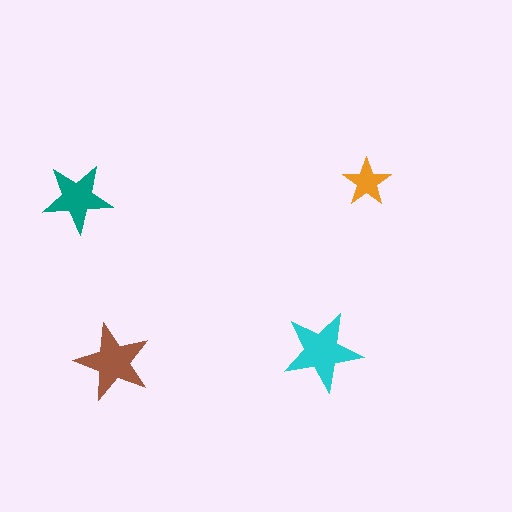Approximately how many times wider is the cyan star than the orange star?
About 1.5 times wider.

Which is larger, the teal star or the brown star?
The brown one.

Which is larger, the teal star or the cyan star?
The cyan one.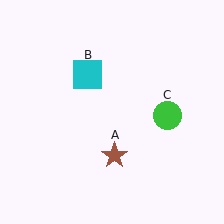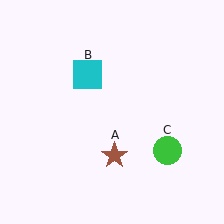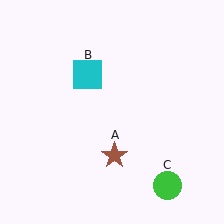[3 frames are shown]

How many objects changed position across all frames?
1 object changed position: green circle (object C).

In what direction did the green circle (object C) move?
The green circle (object C) moved down.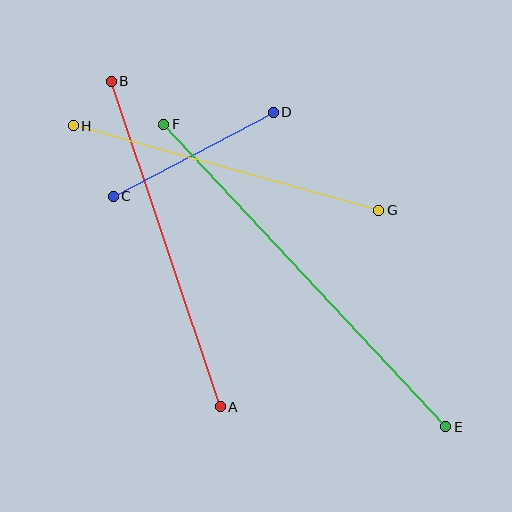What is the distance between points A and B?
The distance is approximately 343 pixels.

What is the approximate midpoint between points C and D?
The midpoint is at approximately (193, 154) pixels.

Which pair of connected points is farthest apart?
Points E and F are farthest apart.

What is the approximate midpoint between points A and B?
The midpoint is at approximately (166, 244) pixels.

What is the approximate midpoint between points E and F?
The midpoint is at approximately (305, 276) pixels.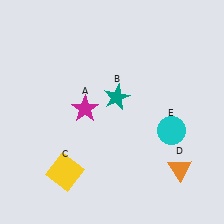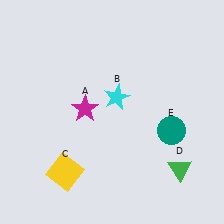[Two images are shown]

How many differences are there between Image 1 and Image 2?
There are 3 differences between the two images.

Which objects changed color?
B changed from teal to cyan. D changed from orange to green. E changed from cyan to teal.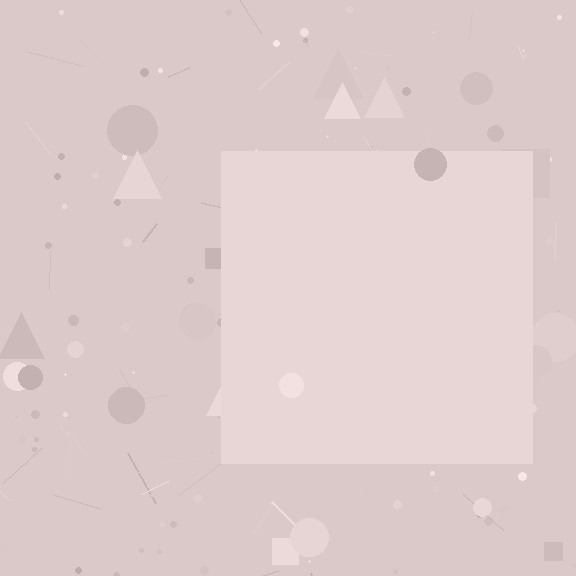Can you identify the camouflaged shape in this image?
The camouflaged shape is a square.